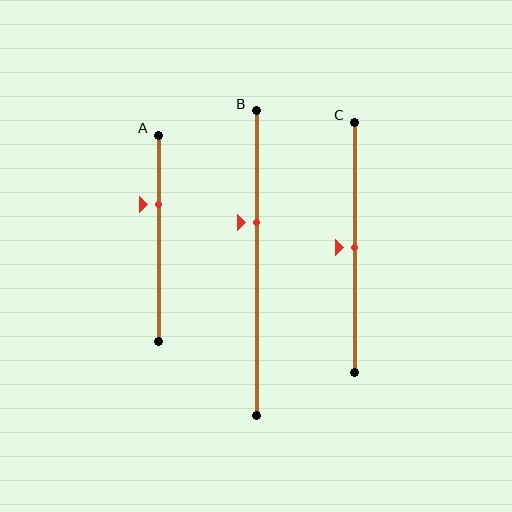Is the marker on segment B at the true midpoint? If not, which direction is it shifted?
No, the marker on segment B is shifted upward by about 13% of the segment length.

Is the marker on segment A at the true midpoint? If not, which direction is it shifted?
No, the marker on segment A is shifted upward by about 17% of the segment length.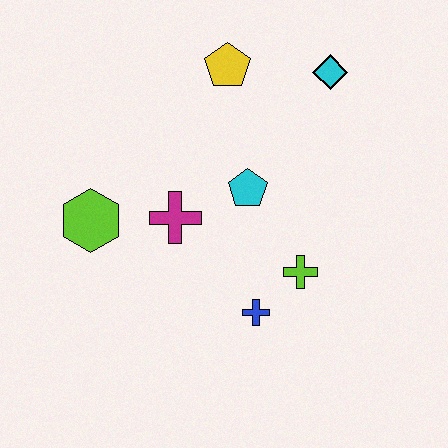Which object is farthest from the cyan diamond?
The lime hexagon is farthest from the cyan diamond.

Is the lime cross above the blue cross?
Yes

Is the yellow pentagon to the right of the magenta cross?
Yes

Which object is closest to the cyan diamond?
The yellow pentagon is closest to the cyan diamond.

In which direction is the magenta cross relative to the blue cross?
The magenta cross is above the blue cross.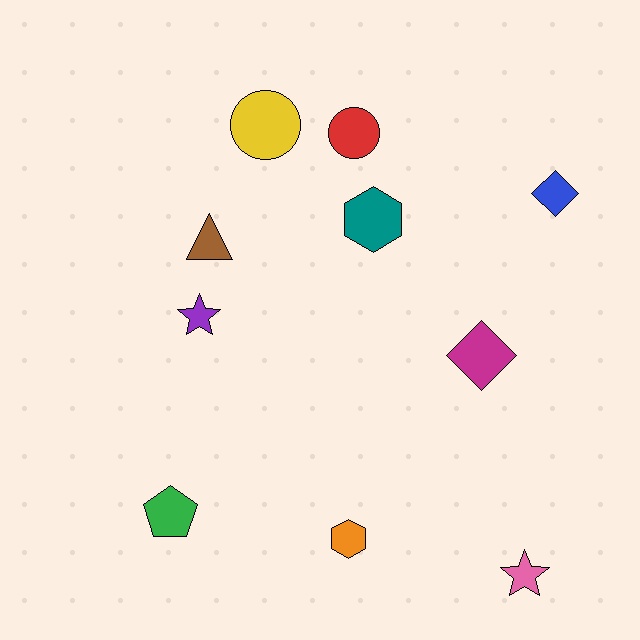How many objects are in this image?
There are 10 objects.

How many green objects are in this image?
There is 1 green object.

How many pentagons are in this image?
There is 1 pentagon.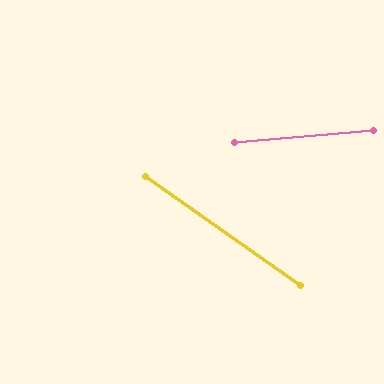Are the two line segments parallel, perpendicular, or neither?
Neither parallel nor perpendicular — they differ by about 40°.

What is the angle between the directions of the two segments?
Approximately 40 degrees.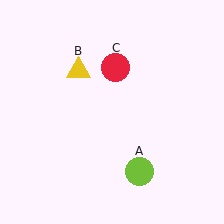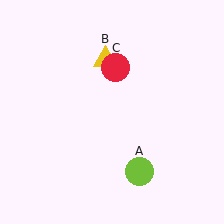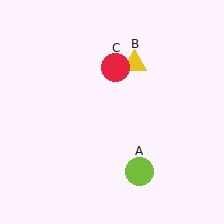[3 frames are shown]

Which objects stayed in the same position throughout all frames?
Lime circle (object A) and red circle (object C) remained stationary.